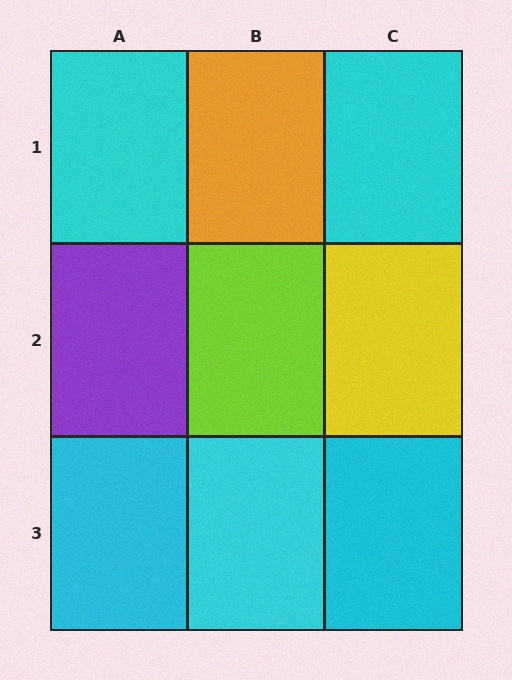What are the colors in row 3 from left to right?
Cyan, cyan, cyan.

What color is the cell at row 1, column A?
Cyan.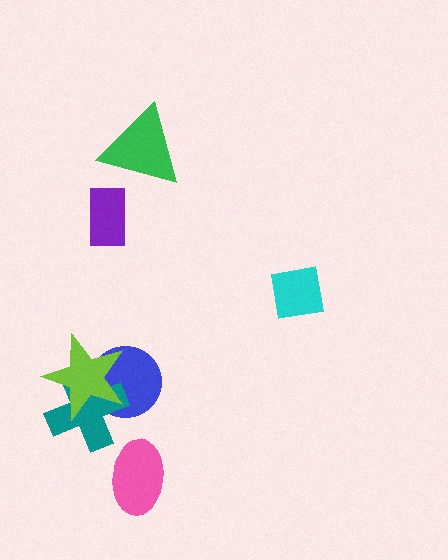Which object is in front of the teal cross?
The lime star is in front of the teal cross.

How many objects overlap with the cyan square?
0 objects overlap with the cyan square.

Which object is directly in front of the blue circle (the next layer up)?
The teal cross is directly in front of the blue circle.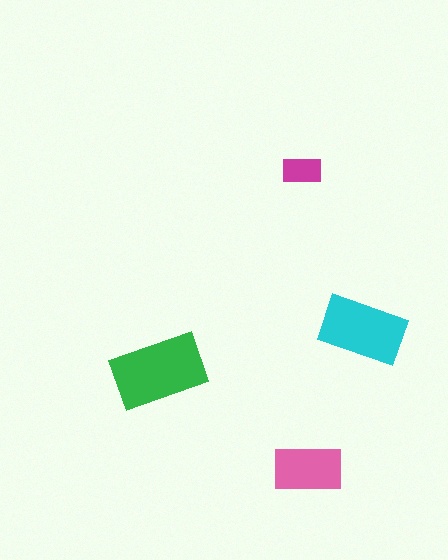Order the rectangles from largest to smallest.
the green one, the cyan one, the pink one, the magenta one.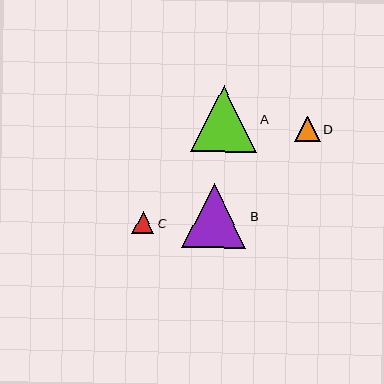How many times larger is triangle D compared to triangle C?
Triangle D is approximately 1.2 times the size of triangle C.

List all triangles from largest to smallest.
From largest to smallest: A, B, D, C.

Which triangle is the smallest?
Triangle C is the smallest with a size of approximately 22 pixels.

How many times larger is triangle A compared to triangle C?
Triangle A is approximately 3.0 times the size of triangle C.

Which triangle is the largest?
Triangle A is the largest with a size of approximately 66 pixels.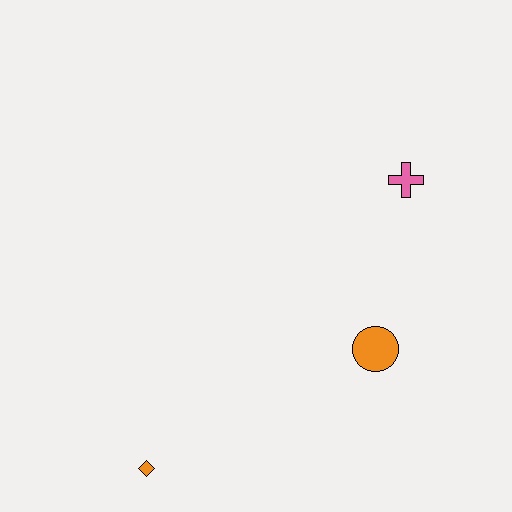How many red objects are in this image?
There are no red objects.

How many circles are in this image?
There is 1 circle.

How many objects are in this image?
There are 3 objects.